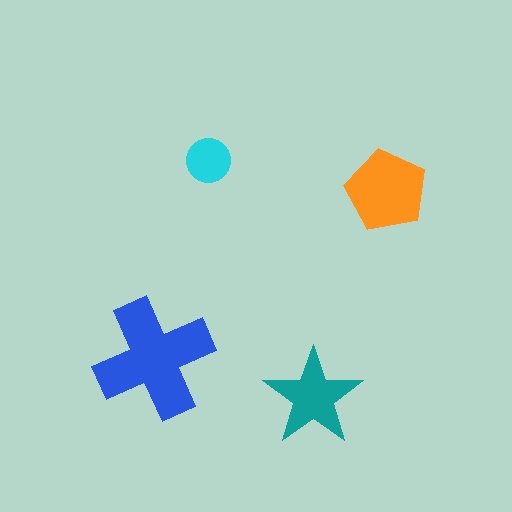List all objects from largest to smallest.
The blue cross, the orange pentagon, the teal star, the cyan circle.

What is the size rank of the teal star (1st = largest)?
3rd.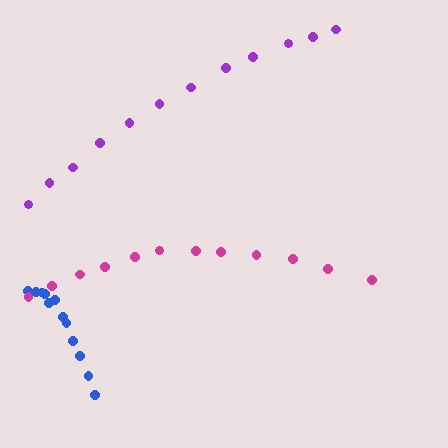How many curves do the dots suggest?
There are 3 distinct paths.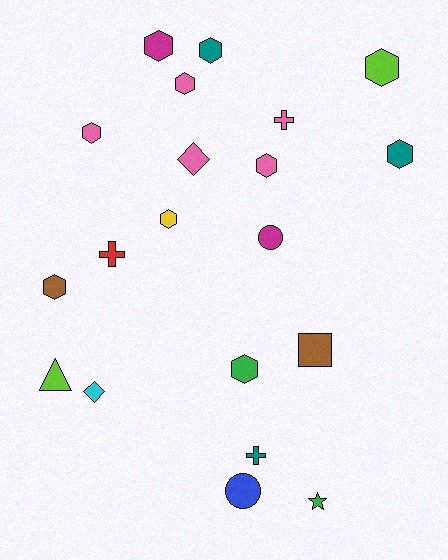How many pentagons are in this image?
There are no pentagons.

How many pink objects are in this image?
There are 5 pink objects.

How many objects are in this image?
There are 20 objects.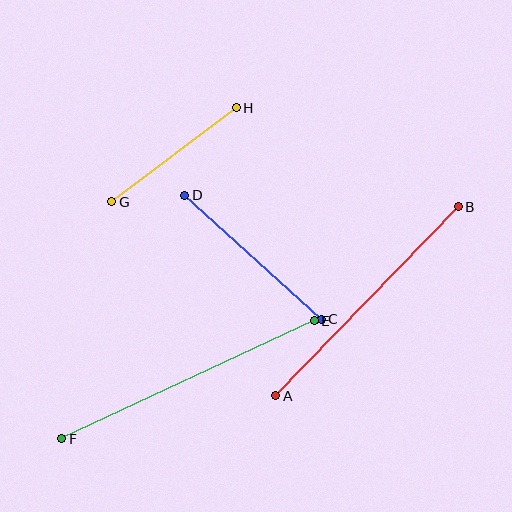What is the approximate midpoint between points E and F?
The midpoint is at approximately (188, 380) pixels.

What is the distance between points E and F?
The distance is approximately 279 pixels.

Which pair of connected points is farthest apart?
Points E and F are farthest apart.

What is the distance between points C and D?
The distance is approximately 184 pixels.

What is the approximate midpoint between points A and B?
The midpoint is at approximately (367, 301) pixels.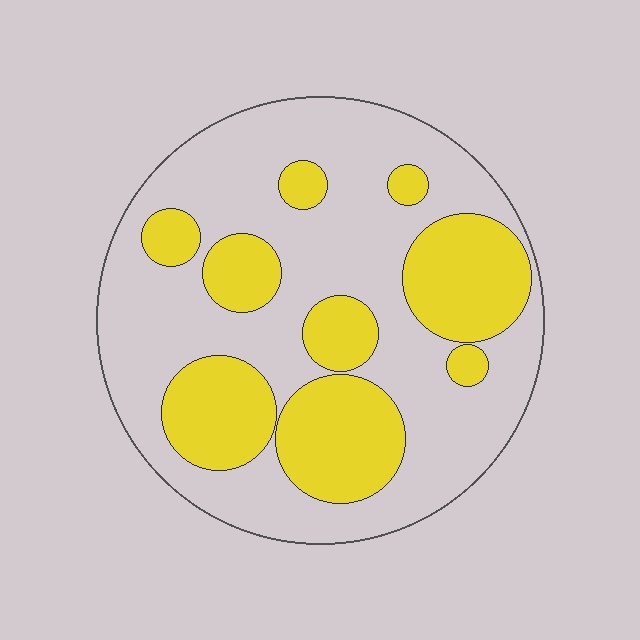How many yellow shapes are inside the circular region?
9.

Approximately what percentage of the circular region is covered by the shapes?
Approximately 35%.